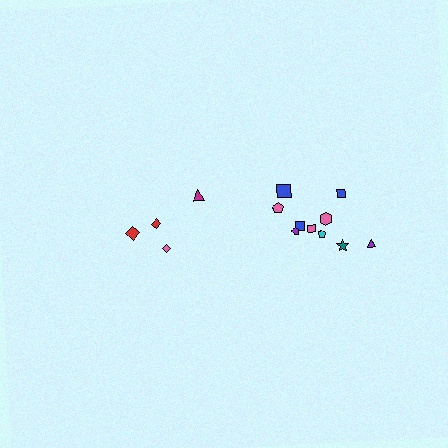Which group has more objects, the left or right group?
The right group.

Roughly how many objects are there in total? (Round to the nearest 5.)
Roughly 15 objects in total.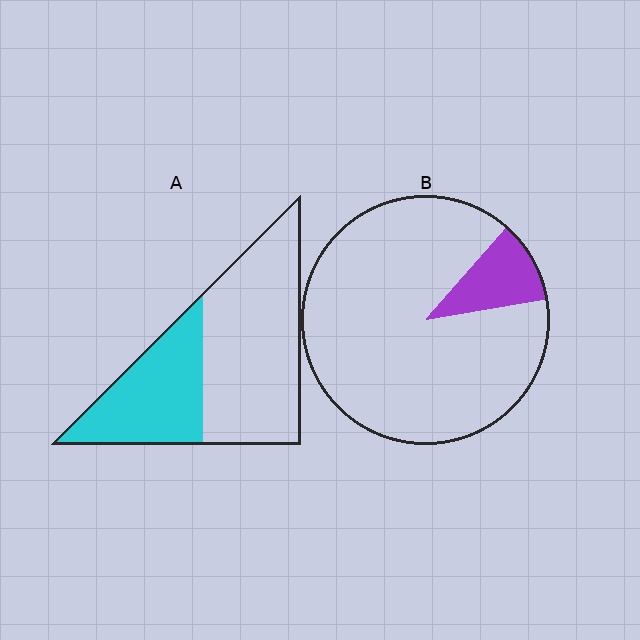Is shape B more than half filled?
No.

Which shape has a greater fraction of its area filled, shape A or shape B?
Shape A.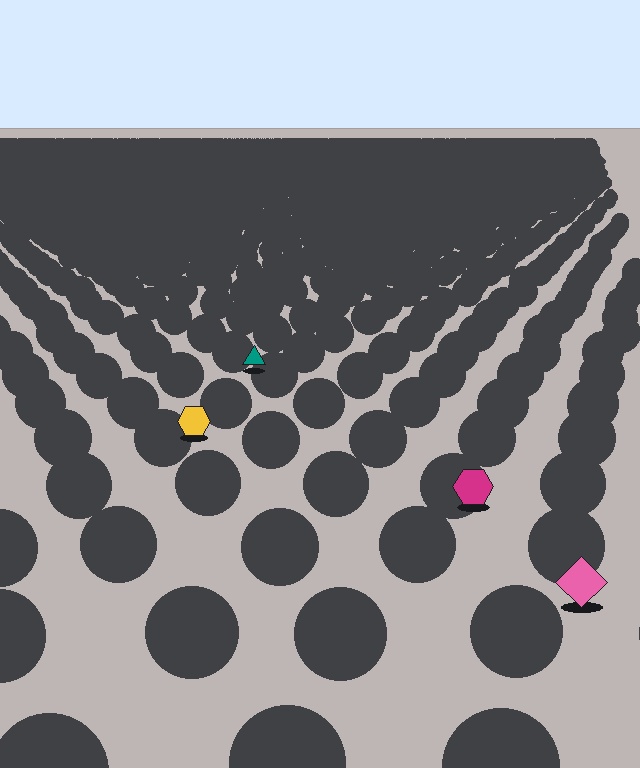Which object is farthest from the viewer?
The teal triangle is farthest from the viewer. It appears smaller and the ground texture around it is denser.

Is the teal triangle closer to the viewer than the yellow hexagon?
No. The yellow hexagon is closer — you can tell from the texture gradient: the ground texture is coarser near it.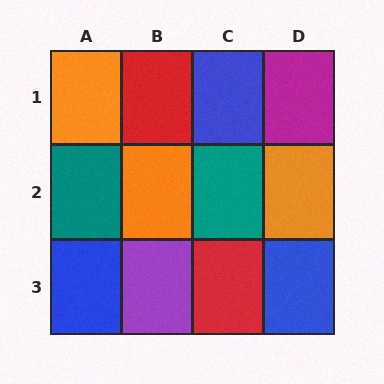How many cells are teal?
2 cells are teal.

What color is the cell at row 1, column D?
Magenta.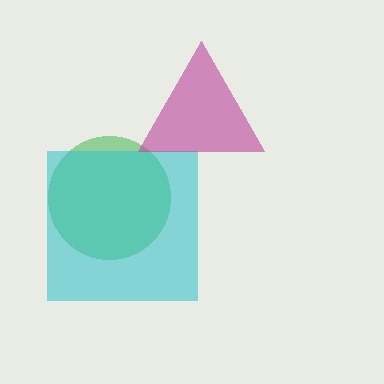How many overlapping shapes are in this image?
There are 3 overlapping shapes in the image.